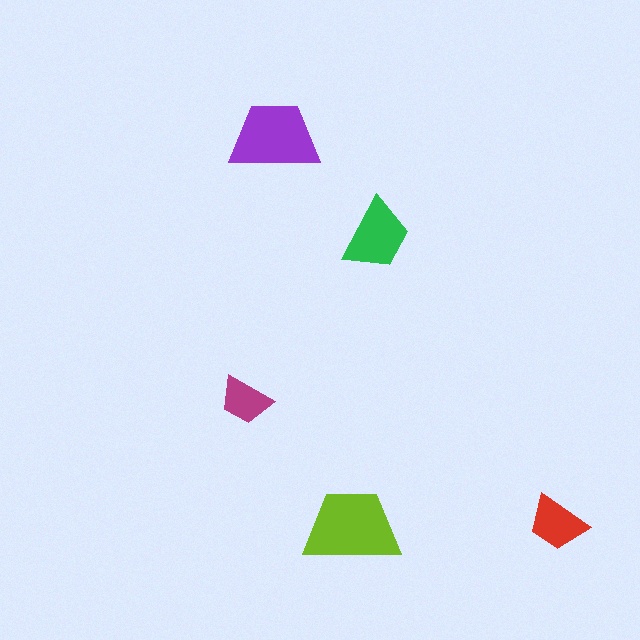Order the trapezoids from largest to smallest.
the lime one, the purple one, the green one, the red one, the magenta one.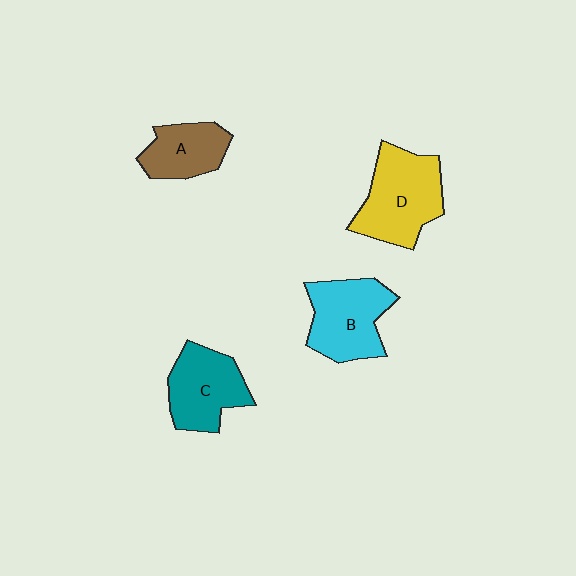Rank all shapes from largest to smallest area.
From largest to smallest: D (yellow), B (cyan), C (teal), A (brown).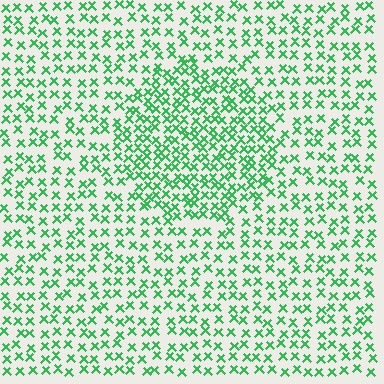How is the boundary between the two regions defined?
The boundary is defined by a change in element density (approximately 1.7x ratio). All elements are the same color, size, and shape.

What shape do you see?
I see a circle.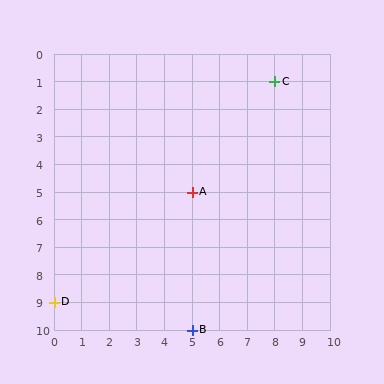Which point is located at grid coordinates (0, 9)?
Point D is at (0, 9).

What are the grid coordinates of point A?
Point A is at grid coordinates (5, 5).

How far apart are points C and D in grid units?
Points C and D are 8 columns and 8 rows apart (about 11.3 grid units diagonally).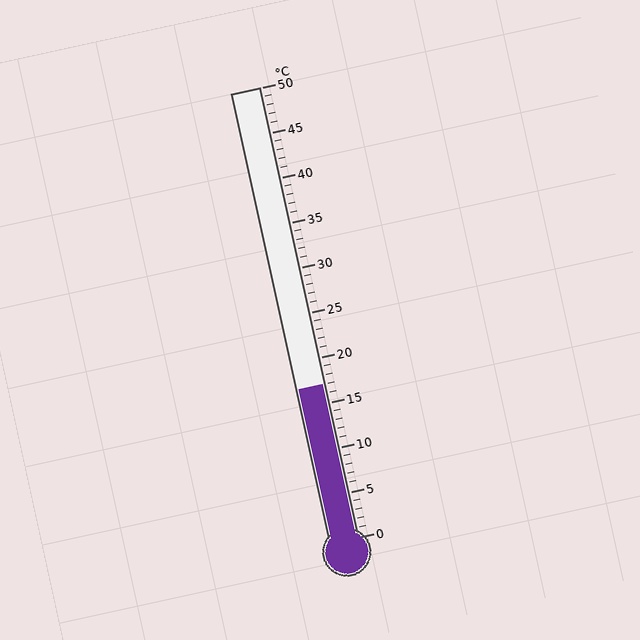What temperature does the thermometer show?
The thermometer shows approximately 17°C.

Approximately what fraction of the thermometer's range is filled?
The thermometer is filled to approximately 35% of its range.